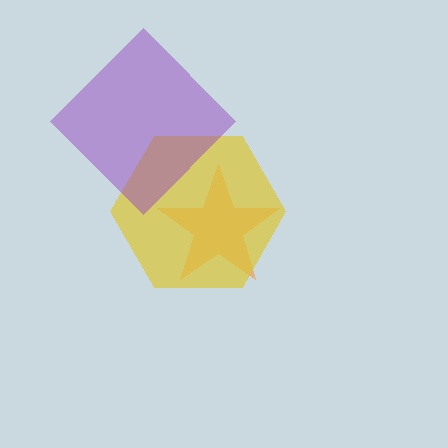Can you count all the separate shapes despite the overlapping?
Yes, there are 3 separate shapes.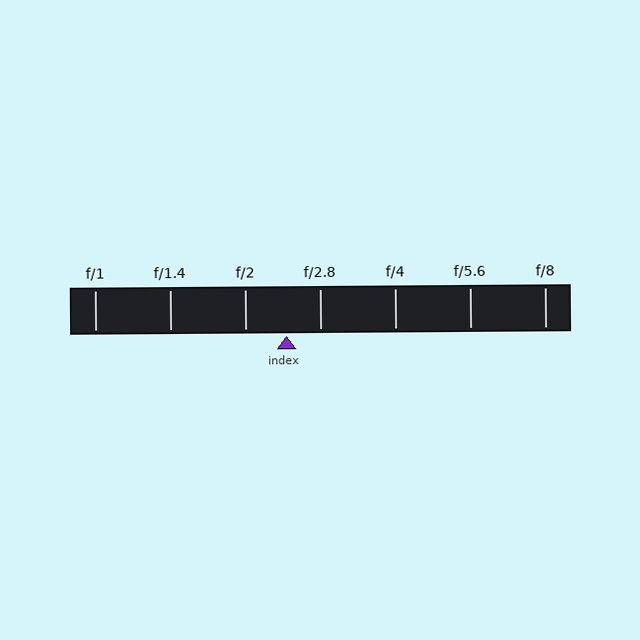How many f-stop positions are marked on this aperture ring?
There are 7 f-stop positions marked.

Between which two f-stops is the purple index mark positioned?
The index mark is between f/2 and f/2.8.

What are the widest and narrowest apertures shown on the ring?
The widest aperture shown is f/1 and the narrowest is f/8.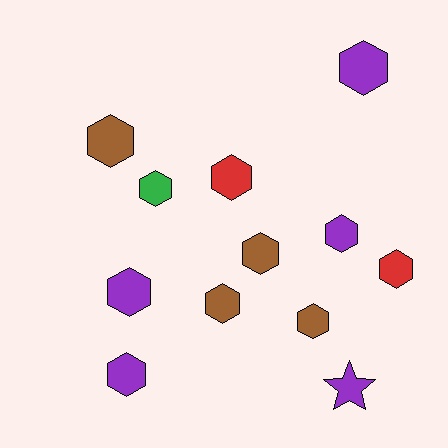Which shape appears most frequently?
Hexagon, with 11 objects.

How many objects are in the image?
There are 12 objects.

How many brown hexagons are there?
There are 4 brown hexagons.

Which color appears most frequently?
Purple, with 5 objects.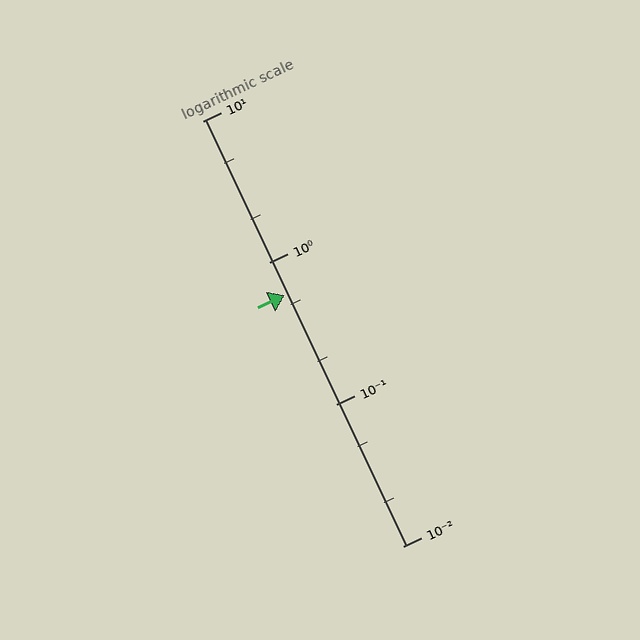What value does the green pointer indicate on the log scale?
The pointer indicates approximately 0.59.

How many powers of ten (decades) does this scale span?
The scale spans 3 decades, from 0.01 to 10.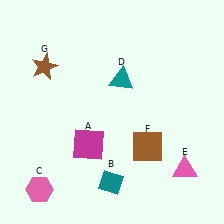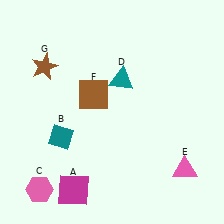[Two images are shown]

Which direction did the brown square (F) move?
The brown square (F) moved left.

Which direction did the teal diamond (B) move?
The teal diamond (B) moved left.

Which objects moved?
The objects that moved are: the magenta square (A), the teal diamond (B), the brown square (F).